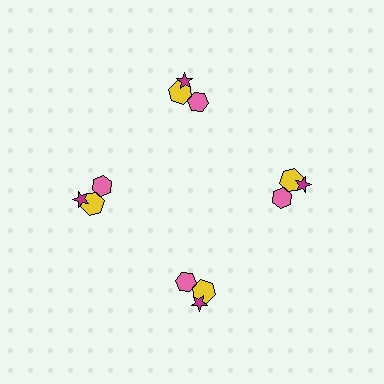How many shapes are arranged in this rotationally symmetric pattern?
There are 12 shapes, arranged in 4 groups of 3.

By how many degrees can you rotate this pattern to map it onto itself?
The pattern maps onto itself every 90 degrees of rotation.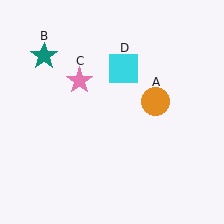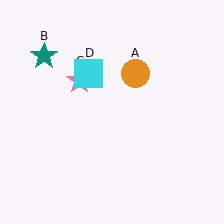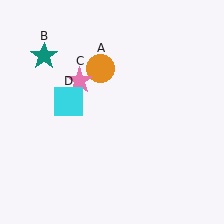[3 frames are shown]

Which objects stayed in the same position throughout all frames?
Teal star (object B) and pink star (object C) remained stationary.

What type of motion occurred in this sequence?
The orange circle (object A), cyan square (object D) rotated counterclockwise around the center of the scene.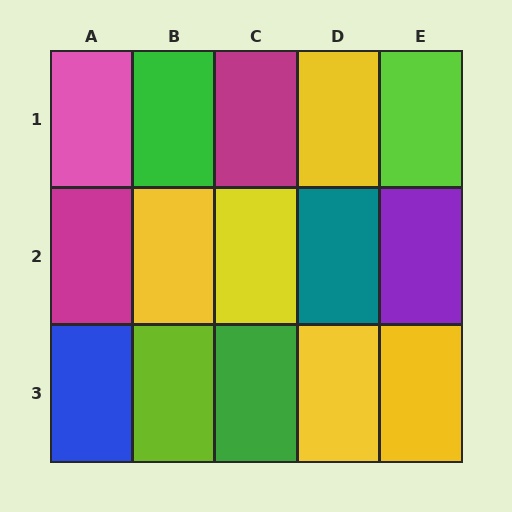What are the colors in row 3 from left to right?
Blue, lime, green, yellow, yellow.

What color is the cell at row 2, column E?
Purple.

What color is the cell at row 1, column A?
Pink.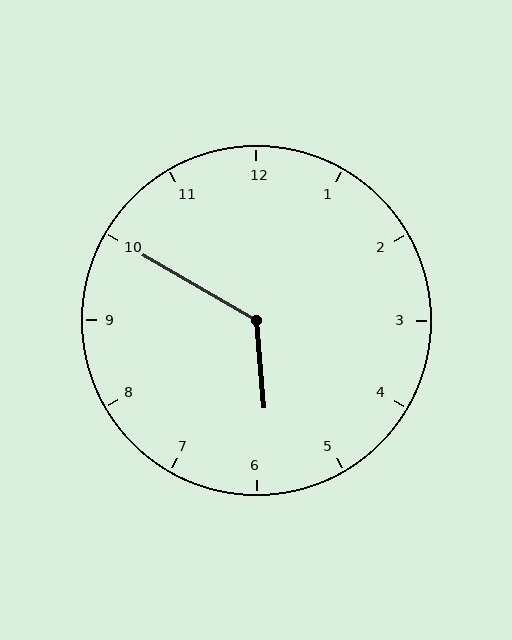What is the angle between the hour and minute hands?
Approximately 125 degrees.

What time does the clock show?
5:50.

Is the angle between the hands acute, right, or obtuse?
It is obtuse.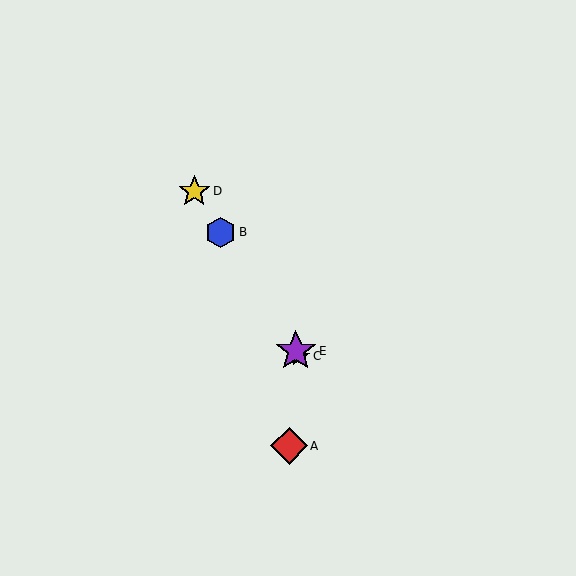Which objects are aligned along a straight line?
Objects B, C, D, E are aligned along a straight line.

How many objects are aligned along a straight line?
4 objects (B, C, D, E) are aligned along a straight line.